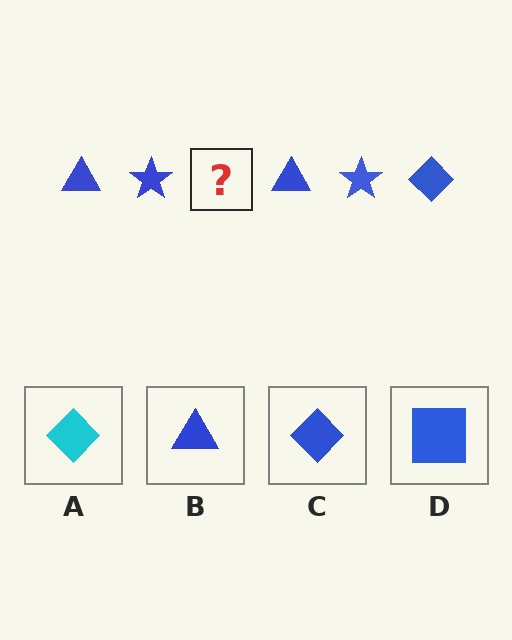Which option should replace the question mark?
Option C.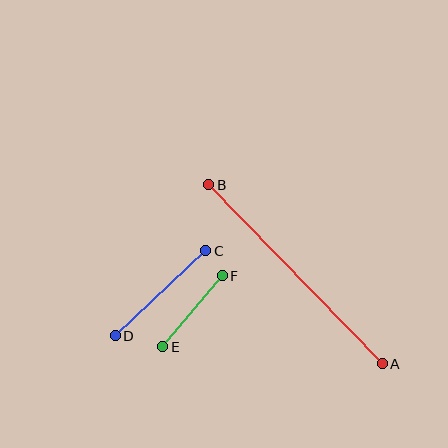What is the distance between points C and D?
The distance is approximately 124 pixels.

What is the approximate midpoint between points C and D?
The midpoint is at approximately (161, 293) pixels.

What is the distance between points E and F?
The distance is approximately 92 pixels.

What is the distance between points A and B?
The distance is approximately 249 pixels.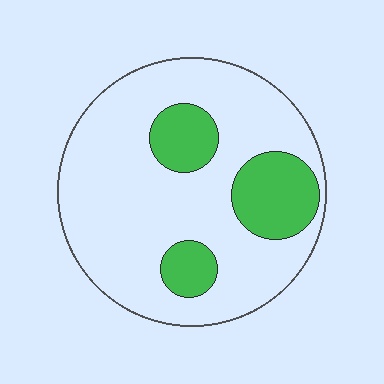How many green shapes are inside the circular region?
3.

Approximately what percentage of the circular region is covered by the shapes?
Approximately 20%.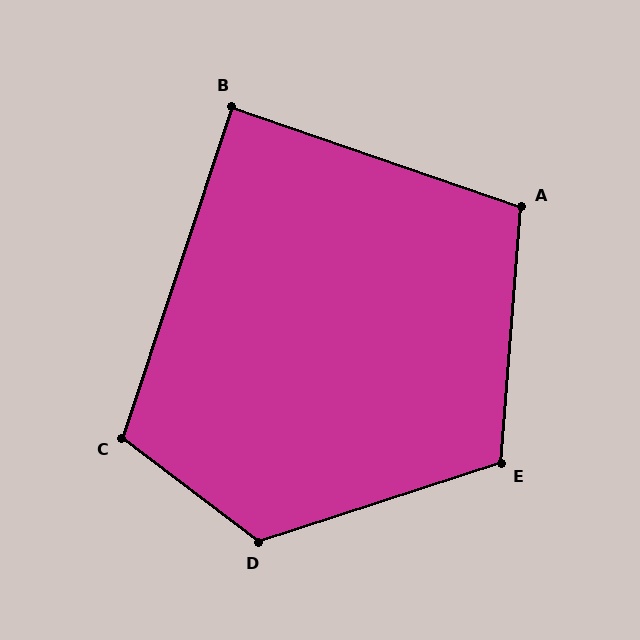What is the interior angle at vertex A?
Approximately 105 degrees (obtuse).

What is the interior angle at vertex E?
Approximately 113 degrees (obtuse).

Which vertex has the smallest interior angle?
B, at approximately 89 degrees.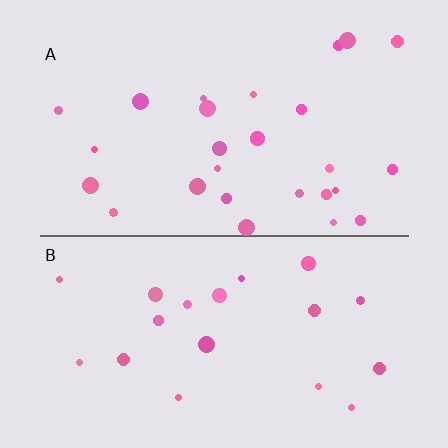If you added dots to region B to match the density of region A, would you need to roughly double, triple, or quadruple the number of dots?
Approximately double.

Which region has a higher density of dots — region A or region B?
A (the top).